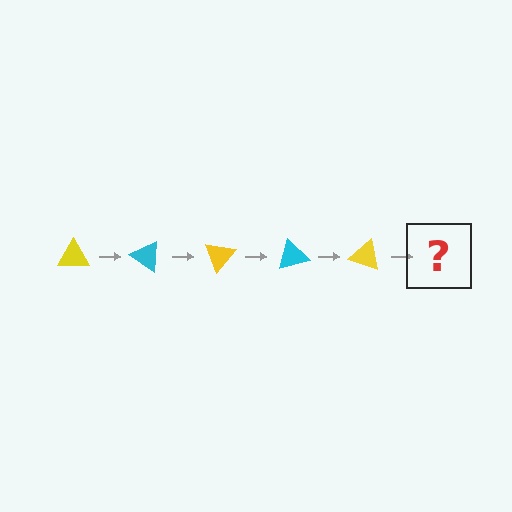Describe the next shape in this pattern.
It should be a cyan triangle, rotated 175 degrees from the start.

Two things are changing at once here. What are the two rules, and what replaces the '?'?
The two rules are that it rotates 35 degrees each step and the color cycles through yellow and cyan. The '?' should be a cyan triangle, rotated 175 degrees from the start.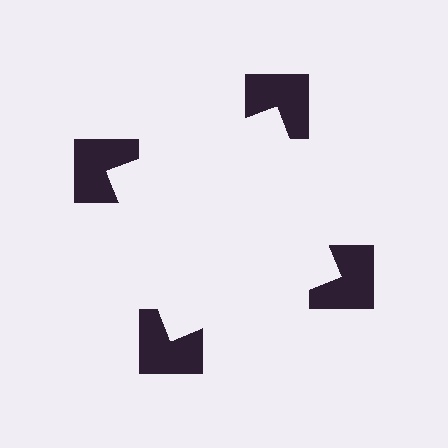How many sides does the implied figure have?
4 sides.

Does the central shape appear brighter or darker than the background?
It typically appears slightly brighter than the background, even though no actual brightness change is drawn.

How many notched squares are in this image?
There are 4 — one at each vertex of the illusory square.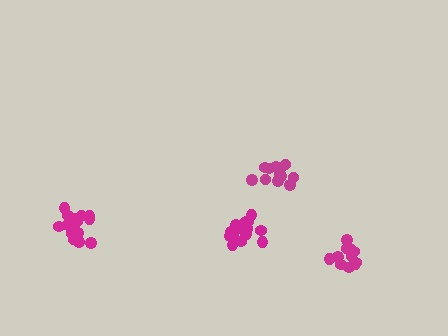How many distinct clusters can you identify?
There are 4 distinct clusters.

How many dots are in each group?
Group 1: 12 dots, Group 2: 16 dots, Group 3: 13 dots, Group 4: 16 dots (57 total).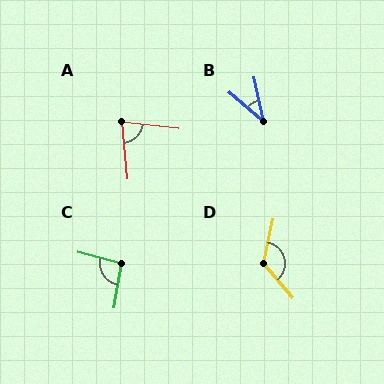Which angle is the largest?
D, at approximately 126 degrees.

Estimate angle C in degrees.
Approximately 95 degrees.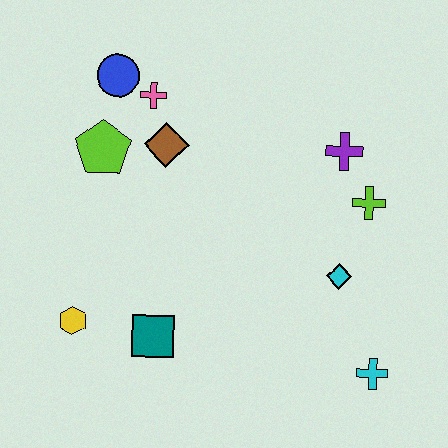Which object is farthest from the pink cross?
The cyan cross is farthest from the pink cross.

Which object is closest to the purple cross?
The lime cross is closest to the purple cross.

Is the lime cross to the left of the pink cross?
No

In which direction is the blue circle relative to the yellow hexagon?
The blue circle is above the yellow hexagon.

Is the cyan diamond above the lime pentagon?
No